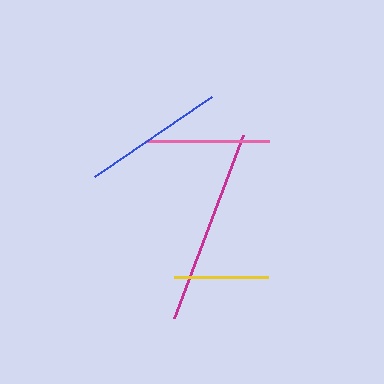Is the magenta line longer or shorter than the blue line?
The magenta line is longer than the blue line.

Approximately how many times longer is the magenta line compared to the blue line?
The magenta line is approximately 1.4 times the length of the blue line.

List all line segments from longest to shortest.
From longest to shortest: magenta, blue, pink, yellow.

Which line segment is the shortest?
The yellow line is the shortest at approximately 93 pixels.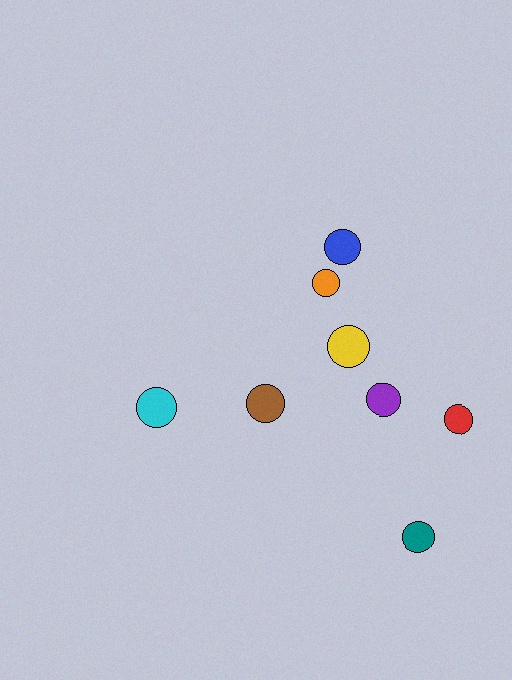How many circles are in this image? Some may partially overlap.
There are 8 circles.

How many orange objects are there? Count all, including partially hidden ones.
There is 1 orange object.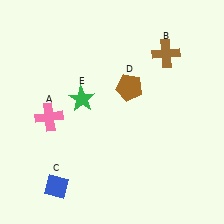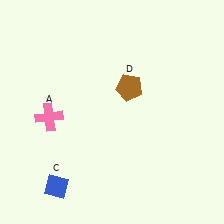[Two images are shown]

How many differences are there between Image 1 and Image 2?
There are 2 differences between the two images.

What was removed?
The green star (E), the brown cross (B) were removed in Image 2.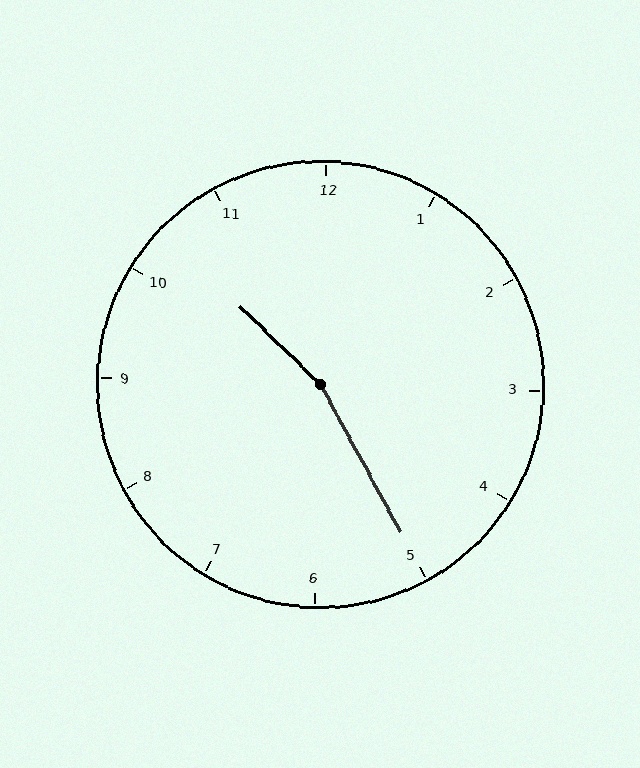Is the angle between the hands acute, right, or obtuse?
It is obtuse.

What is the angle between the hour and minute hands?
Approximately 162 degrees.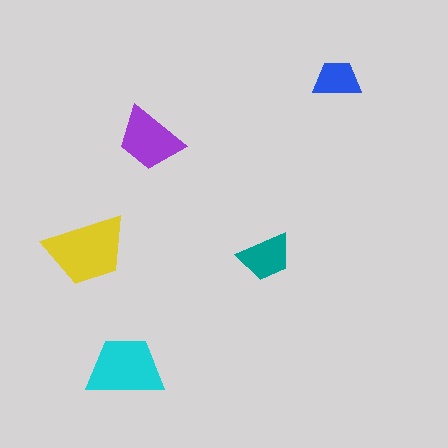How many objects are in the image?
There are 5 objects in the image.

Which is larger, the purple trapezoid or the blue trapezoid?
The purple one.